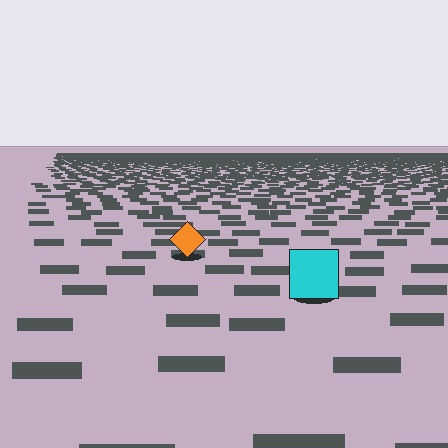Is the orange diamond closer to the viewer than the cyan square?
No. The cyan square is closer — you can tell from the texture gradient: the ground texture is coarser near it.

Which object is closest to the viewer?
The cyan square is closest. The texture marks near it are larger and more spread out.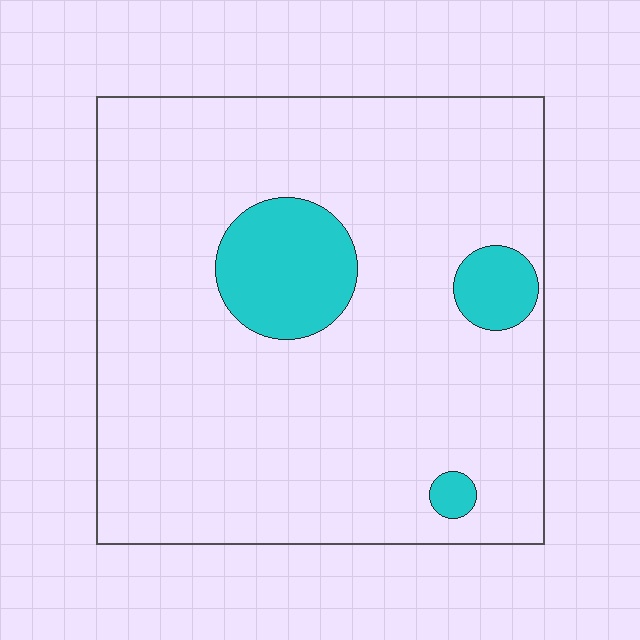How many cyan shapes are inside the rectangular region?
3.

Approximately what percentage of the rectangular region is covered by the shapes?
Approximately 10%.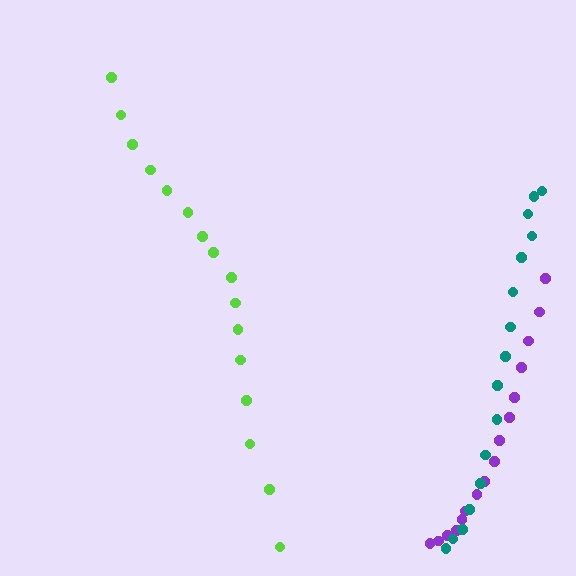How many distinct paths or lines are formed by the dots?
There are 3 distinct paths.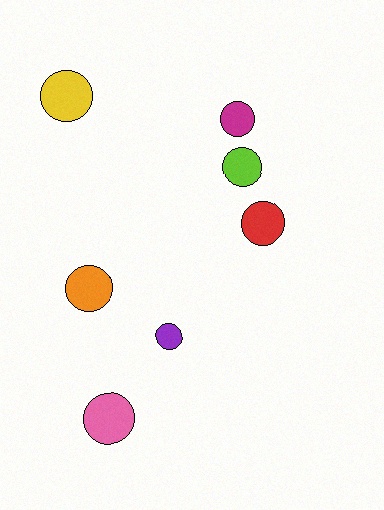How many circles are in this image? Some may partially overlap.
There are 7 circles.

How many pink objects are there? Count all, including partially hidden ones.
There is 1 pink object.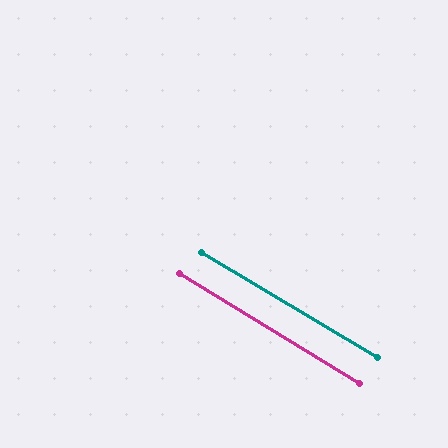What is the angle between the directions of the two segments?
Approximately 0 degrees.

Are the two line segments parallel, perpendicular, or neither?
Parallel — their directions differ by only 0.5°.